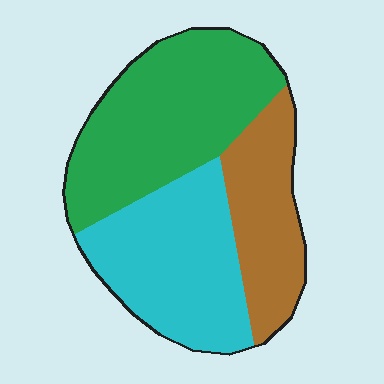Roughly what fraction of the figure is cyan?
Cyan covers 35% of the figure.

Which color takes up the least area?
Brown, at roughly 25%.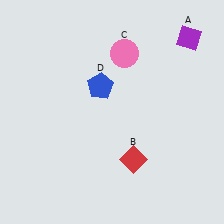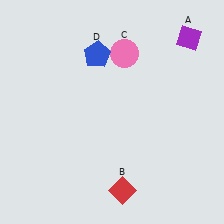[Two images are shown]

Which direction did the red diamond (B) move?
The red diamond (B) moved down.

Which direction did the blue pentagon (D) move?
The blue pentagon (D) moved up.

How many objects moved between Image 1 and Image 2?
2 objects moved between the two images.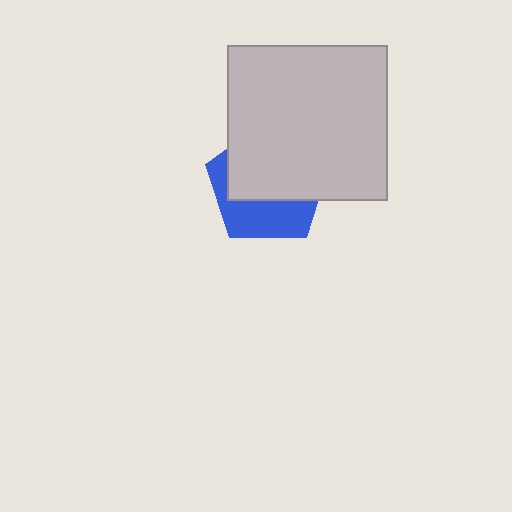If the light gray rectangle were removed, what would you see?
You would see the complete blue pentagon.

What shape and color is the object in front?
The object in front is a light gray rectangle.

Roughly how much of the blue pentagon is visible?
A small part of it is visible (roughly 39%).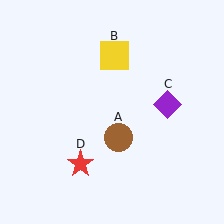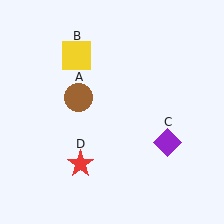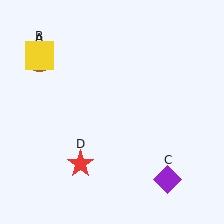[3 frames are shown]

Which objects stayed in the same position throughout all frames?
Red star (object D) remained stationary.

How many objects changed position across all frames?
3 objects changed position: brown circle (object A), yellow square (object B), purple diamond (object C).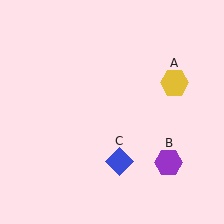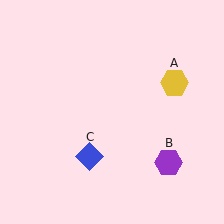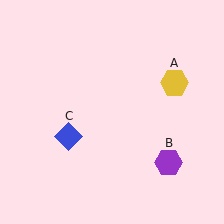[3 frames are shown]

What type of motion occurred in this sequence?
The blue diamond (object C) rotated clockwise around the center of the scene.